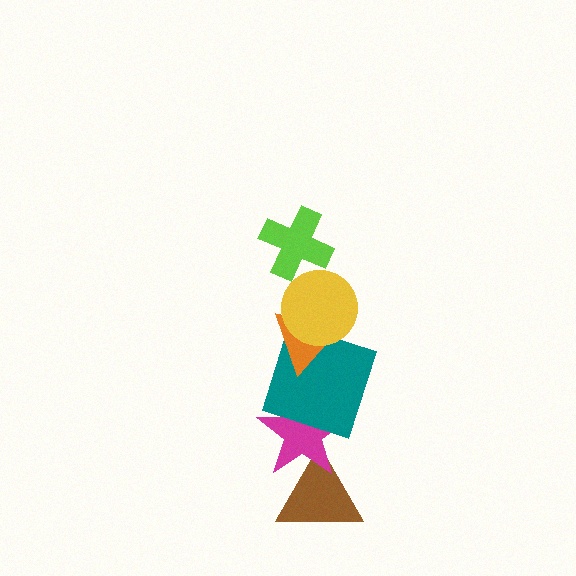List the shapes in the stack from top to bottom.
From top to bottom: the lime cross, the yellow circle, the orange triangle, the teal square, the magenta star, the brown triangle.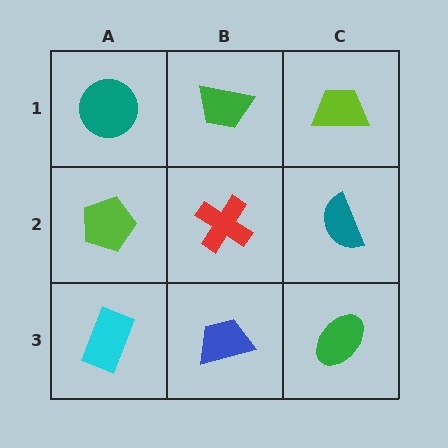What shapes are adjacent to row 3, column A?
A lime pentagon (row 2, column A), a blue trapezoid (row 3, column B).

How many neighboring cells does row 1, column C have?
2.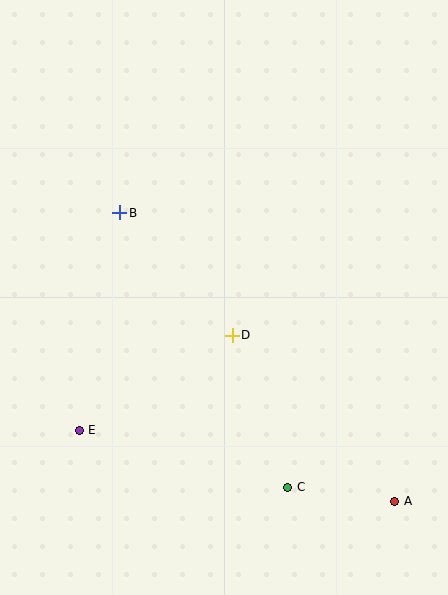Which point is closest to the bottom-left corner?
Point E is closest to the bottom-left corner.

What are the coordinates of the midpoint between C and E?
The midpoint between C and E is at (184, 459).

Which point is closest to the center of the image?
Point D at (232, 335) is closest to the center.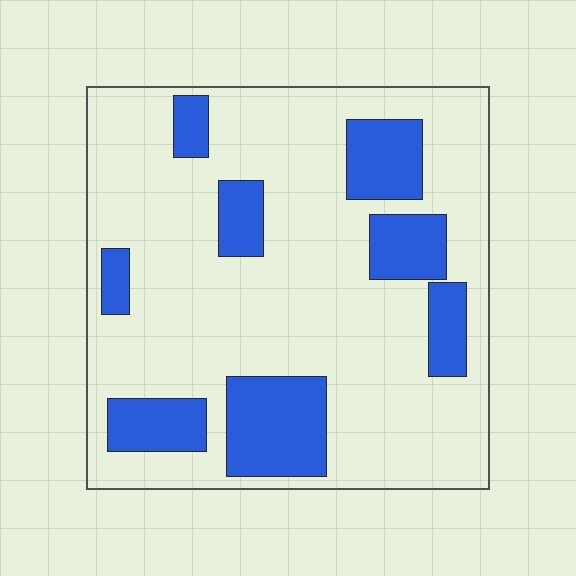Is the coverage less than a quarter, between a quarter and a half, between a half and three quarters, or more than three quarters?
Less than a quarter.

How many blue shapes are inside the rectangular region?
8.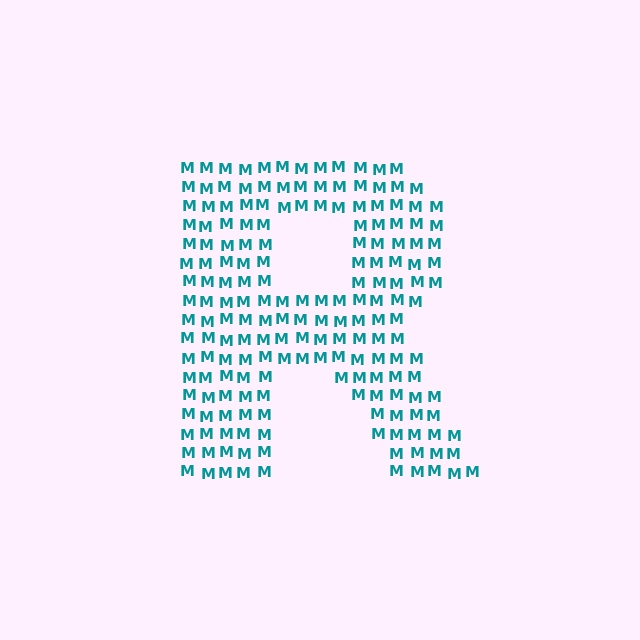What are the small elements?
The small elements are letter M's.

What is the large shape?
The large shape is the letter R.